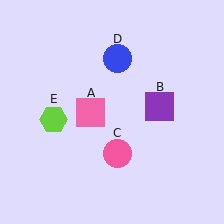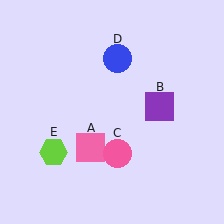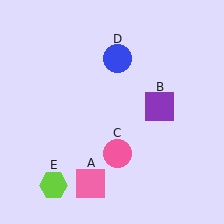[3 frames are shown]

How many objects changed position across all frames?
2 objects changed position: pink square (object A), lime hexagon (object E).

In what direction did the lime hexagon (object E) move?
The lime hexagon (object E) moved down.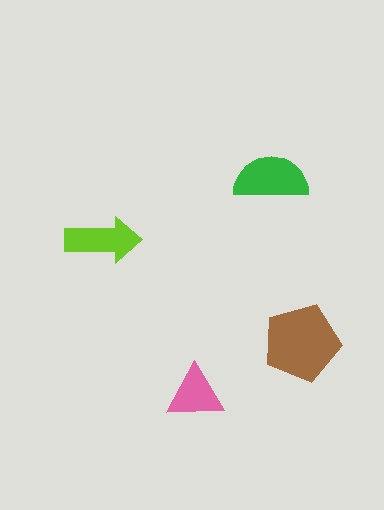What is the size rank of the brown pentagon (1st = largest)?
1st.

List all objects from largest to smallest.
The brown pentagon, the green semicircle, the lime arrow, the pink triangle.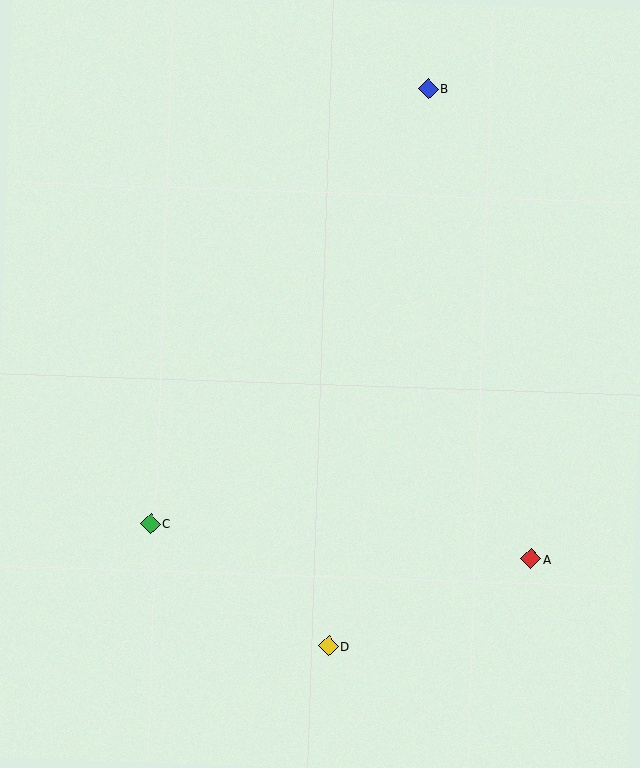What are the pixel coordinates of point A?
Point A is at (531, 559).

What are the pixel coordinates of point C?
Point C is at (150, 524).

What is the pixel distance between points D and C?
The distance between D and C is 216 pixels.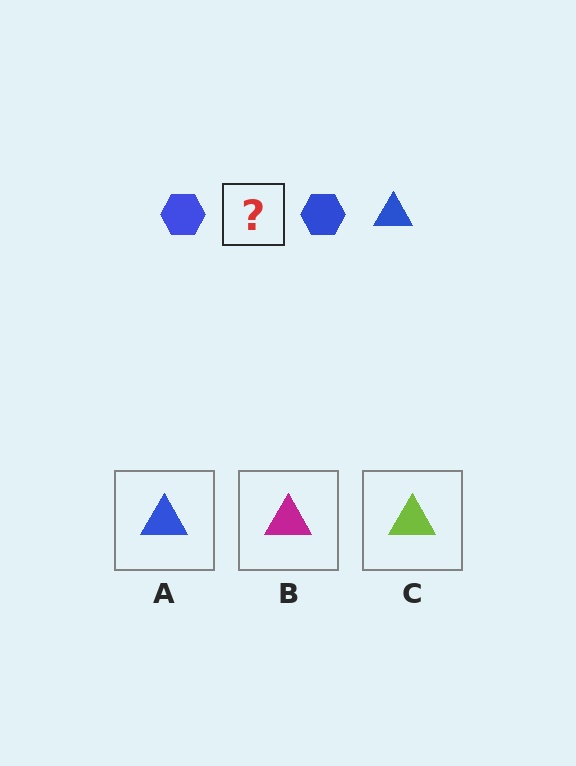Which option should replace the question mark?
Option A.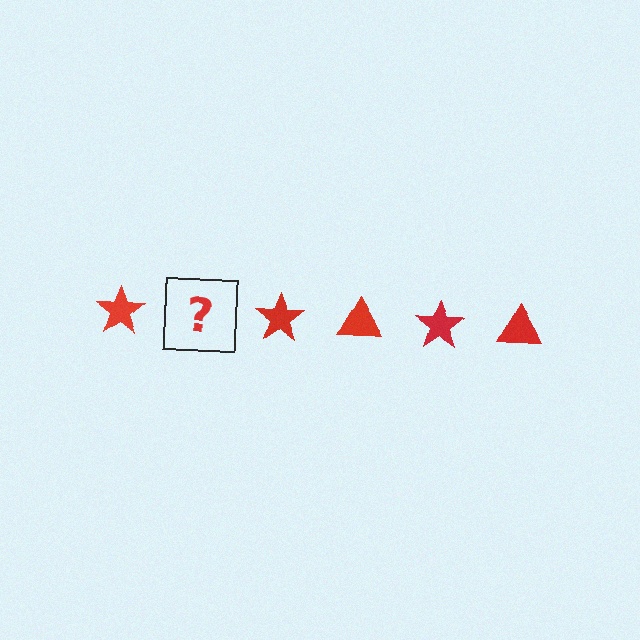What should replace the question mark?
The question mark should be replaced with a red triangle.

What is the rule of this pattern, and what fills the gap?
The rule is that the pattern cycles through star, triangle shapes in red. The gap should be filled with a red triangle.